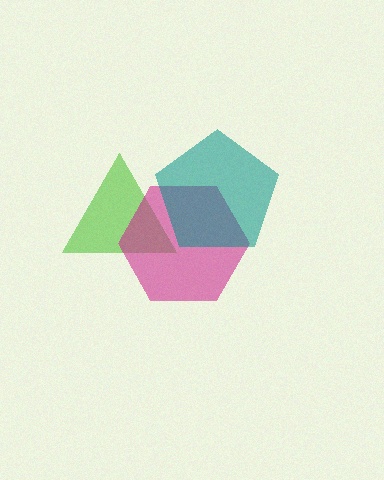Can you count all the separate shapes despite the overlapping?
Yes, there are 3 separate shapes.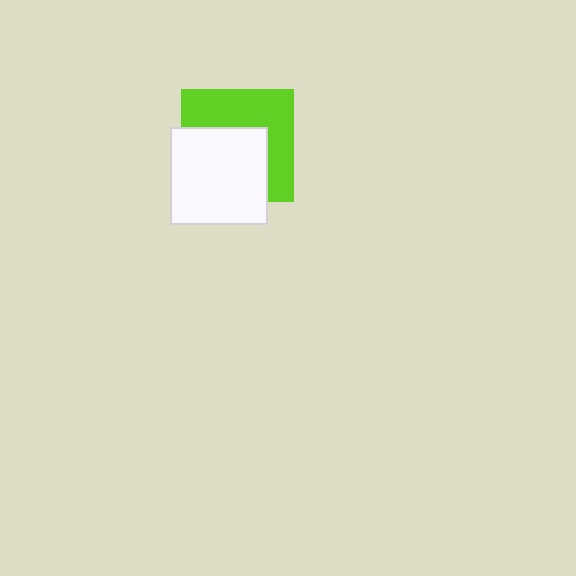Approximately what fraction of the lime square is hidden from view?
Roughly 51% of the lime square is hidden behind the white square.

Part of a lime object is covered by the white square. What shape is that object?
It is a square.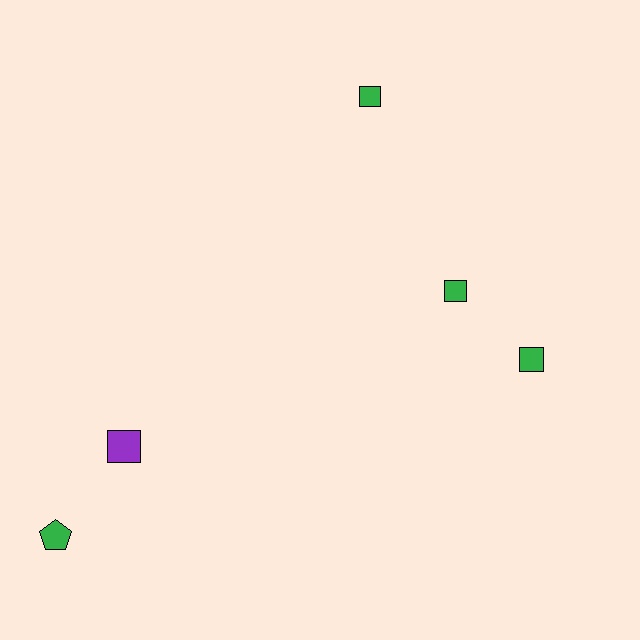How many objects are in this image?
There are 5 objects.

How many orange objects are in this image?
There are no orange objects.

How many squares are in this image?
There are 4 squares.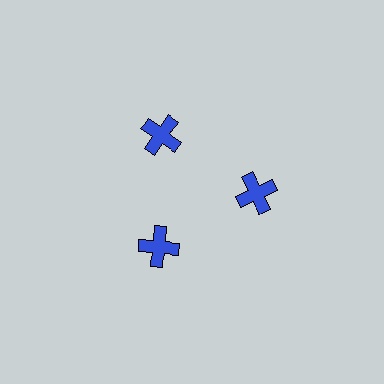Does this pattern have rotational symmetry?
Yes, this pattern has 3-fold rotational symmetry. It looks the same after rotating 120 degrees around the center.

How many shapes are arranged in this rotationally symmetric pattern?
There are 3 shapes, arranged in 3 groups of 1.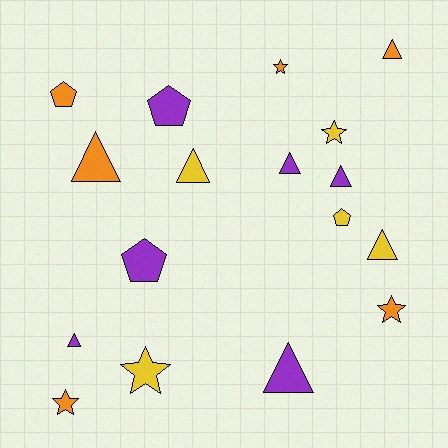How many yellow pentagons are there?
There is 1 yellow pentagon.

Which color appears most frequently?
Orange, with 6 objects.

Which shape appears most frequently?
Triangle, with 8 objects.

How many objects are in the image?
There are 17 objects.